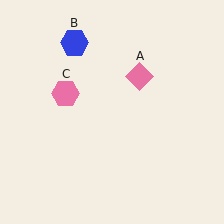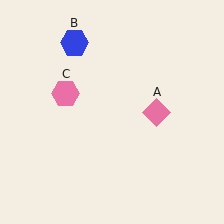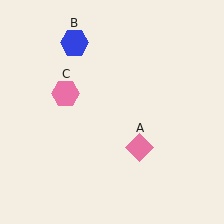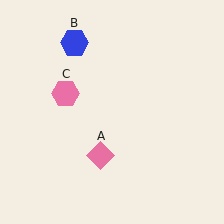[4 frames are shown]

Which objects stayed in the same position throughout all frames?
Blue hexagon (object B) and pink hexagon (object C) remained stationary.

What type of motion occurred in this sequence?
The pink diamond (object A) rotated clockwise around the center of the scene.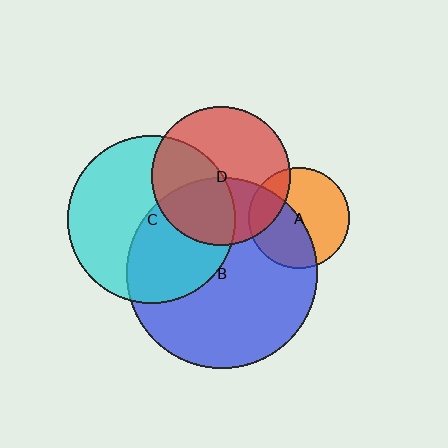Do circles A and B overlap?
Yes.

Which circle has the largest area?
Circle B (blue).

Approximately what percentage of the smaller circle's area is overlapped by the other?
Approximately 45%.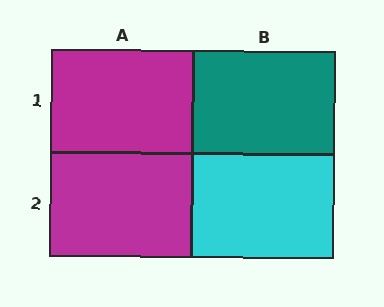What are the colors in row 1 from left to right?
Magenta, teal.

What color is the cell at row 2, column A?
Magenta.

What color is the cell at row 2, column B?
Cyan.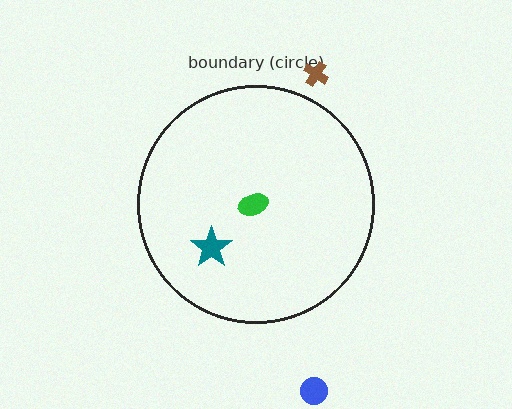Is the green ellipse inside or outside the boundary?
Inside.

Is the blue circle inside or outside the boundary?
Outside.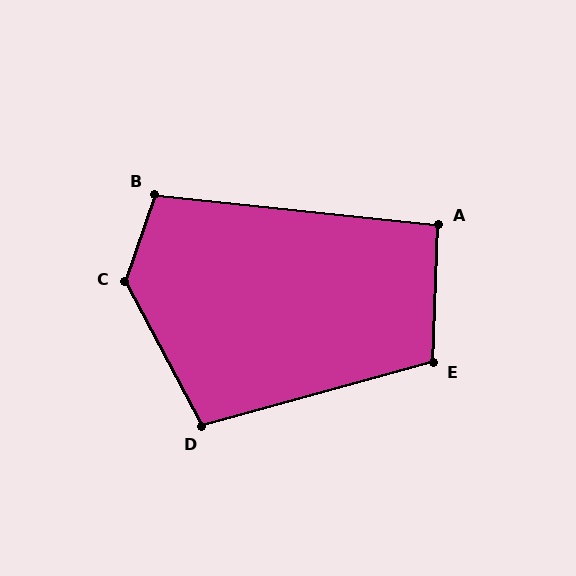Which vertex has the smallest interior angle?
A, at approximately 94 degrees.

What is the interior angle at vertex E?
Approximately 108 degrees (obtuse).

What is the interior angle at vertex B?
Approximately 103 degrees (obtuse).